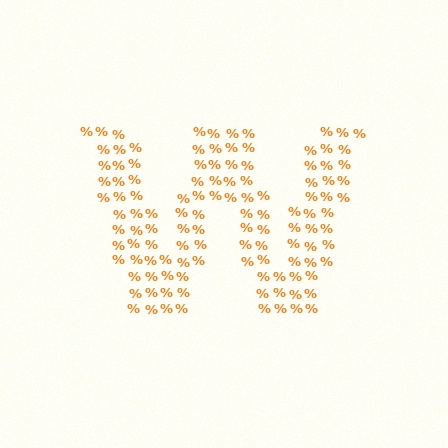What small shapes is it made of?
It is made of small percent signs.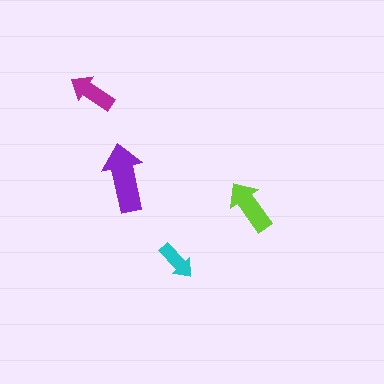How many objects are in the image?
There are 4 objects in the image.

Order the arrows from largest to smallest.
the purple one, the lime one, the magenta one, the cyan one.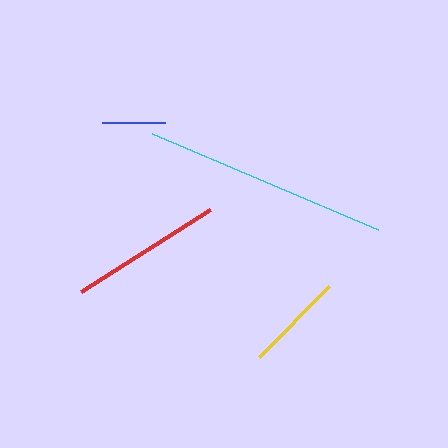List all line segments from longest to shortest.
From longest to shortest: cyan, red, yellow, blue.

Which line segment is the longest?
The cyan line is the longest at approximately 246 pixels.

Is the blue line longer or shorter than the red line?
The red line is longer than the blue line.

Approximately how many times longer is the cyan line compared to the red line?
The cyan line is approximately 1.6 times the length of the red line.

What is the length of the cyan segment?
The cyan segment is approximately 246 pixels long.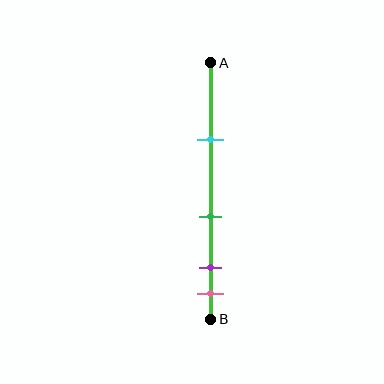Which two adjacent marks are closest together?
The purple and pink marks are the closest adjacent pair.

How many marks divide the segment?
There are 4 marks dividing the segment.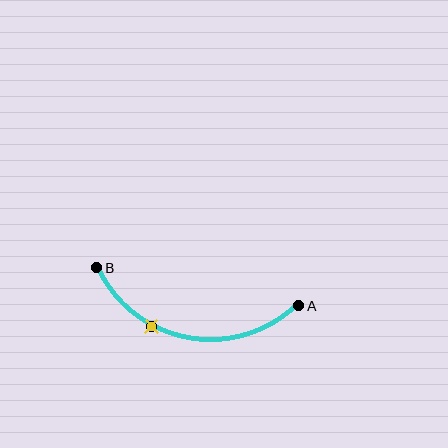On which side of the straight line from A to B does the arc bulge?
The arc bulges below the straight line connecting A and B.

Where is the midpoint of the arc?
The arc midpoint is the point on the curve farthest from the straight line joining A and B. It sits below that line.